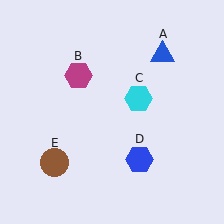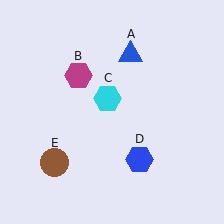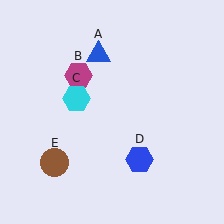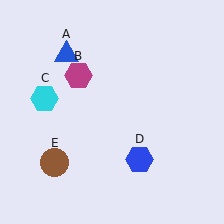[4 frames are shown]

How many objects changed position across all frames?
2 objects changed position: blue triangle (object A), cyan hexagon (object C).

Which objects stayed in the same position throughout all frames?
Magenta hexagon (object B) and blue hexagon (object D) and brown circle (object E) remained stationary.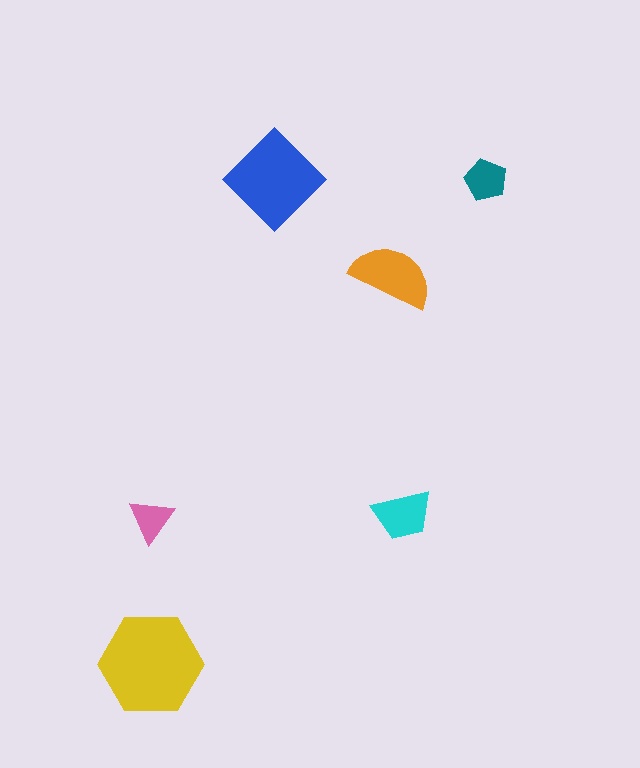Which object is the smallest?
The pink triangle.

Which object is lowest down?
The yellow hexagon is bottommost.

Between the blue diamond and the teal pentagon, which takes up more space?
The blue diamond.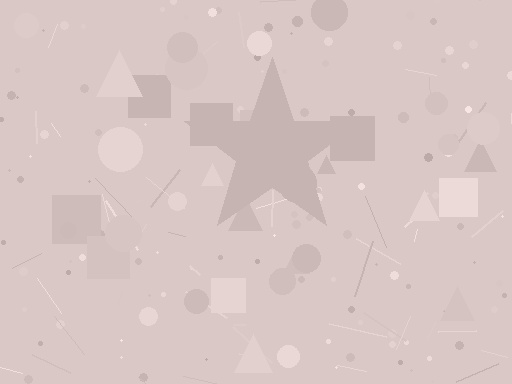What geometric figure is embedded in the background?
A star is embedded in the background.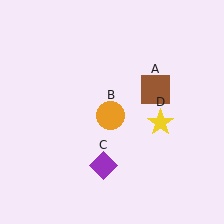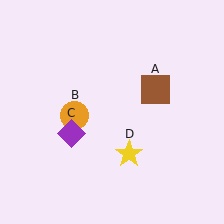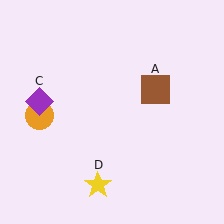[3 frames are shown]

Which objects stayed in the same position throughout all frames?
Brown square (object A) remained stationary.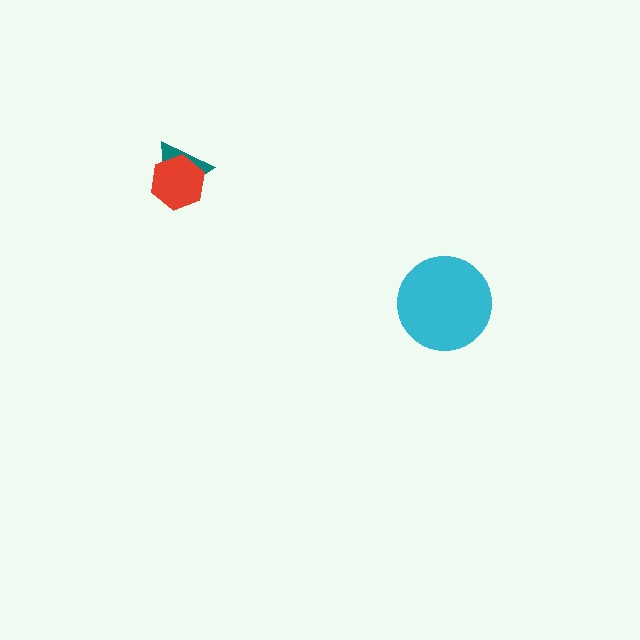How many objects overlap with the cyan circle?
0 objects overlap with the cyan circle.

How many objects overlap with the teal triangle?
1 object overlaps with the teal triangle.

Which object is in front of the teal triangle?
The red hexagon is in front of the teal triangle.